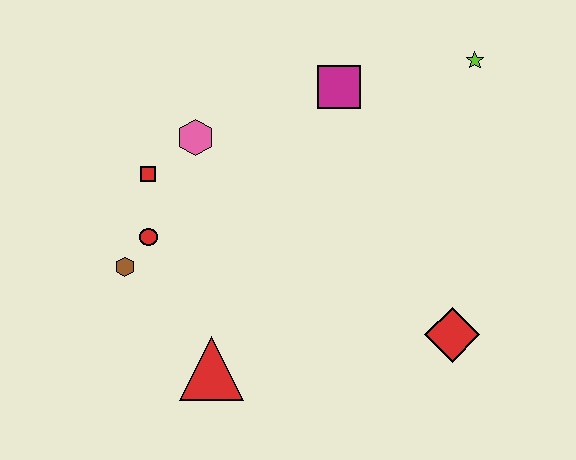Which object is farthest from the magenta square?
The red triangle is farthest from the magenta square.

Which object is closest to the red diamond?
The red triangle is closest to the red diamond.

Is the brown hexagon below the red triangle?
No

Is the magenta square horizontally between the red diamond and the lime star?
No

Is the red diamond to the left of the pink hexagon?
No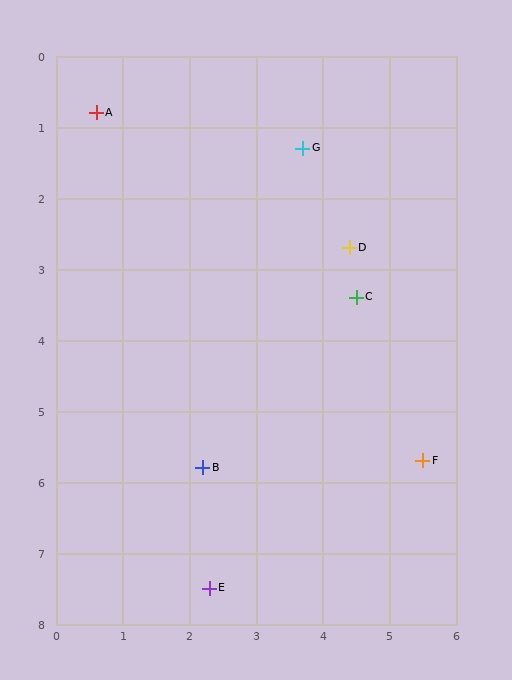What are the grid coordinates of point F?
Point F is at approximately (5.5, 5.7).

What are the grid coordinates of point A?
Point A is at approximately (0.6, 0.8).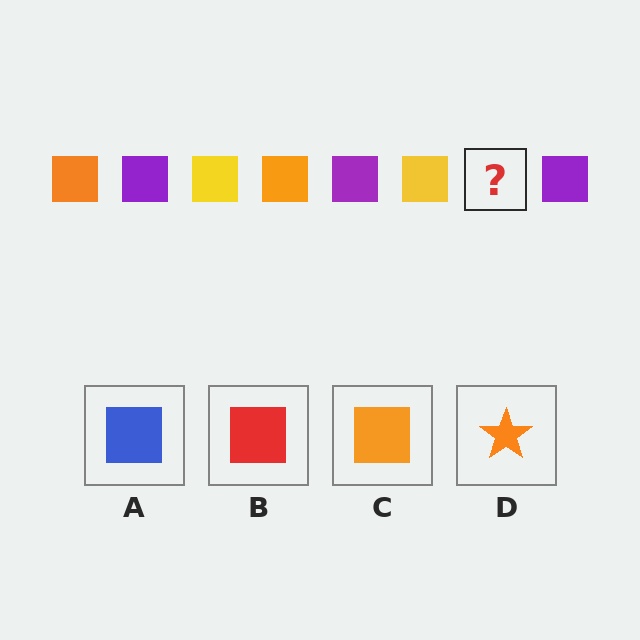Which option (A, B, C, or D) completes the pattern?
C.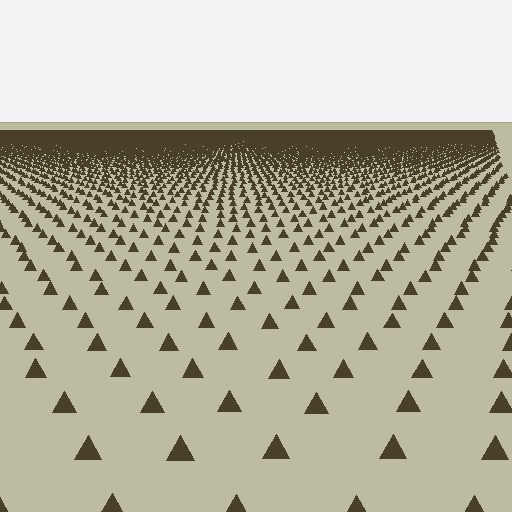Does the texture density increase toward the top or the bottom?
Density increases toward the top.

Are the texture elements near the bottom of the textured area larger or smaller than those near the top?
Larger. Near the bottom, elements are closer to the viewer and appear at a bigger on-screen size.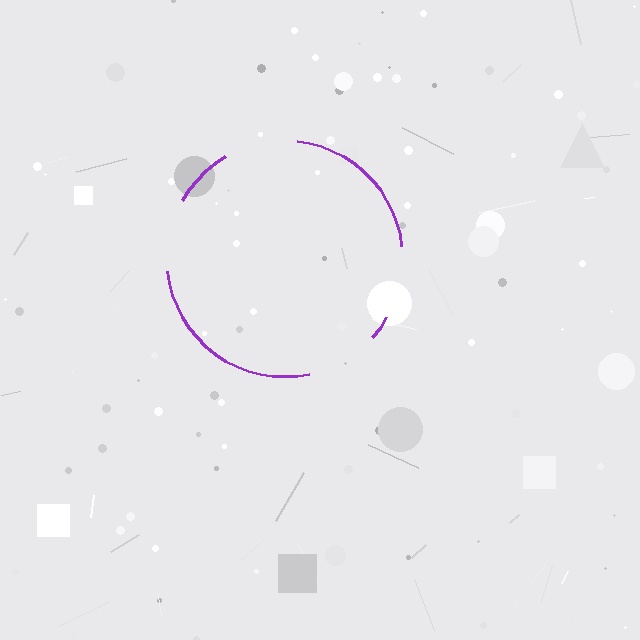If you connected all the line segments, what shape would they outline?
They would outline a circle.